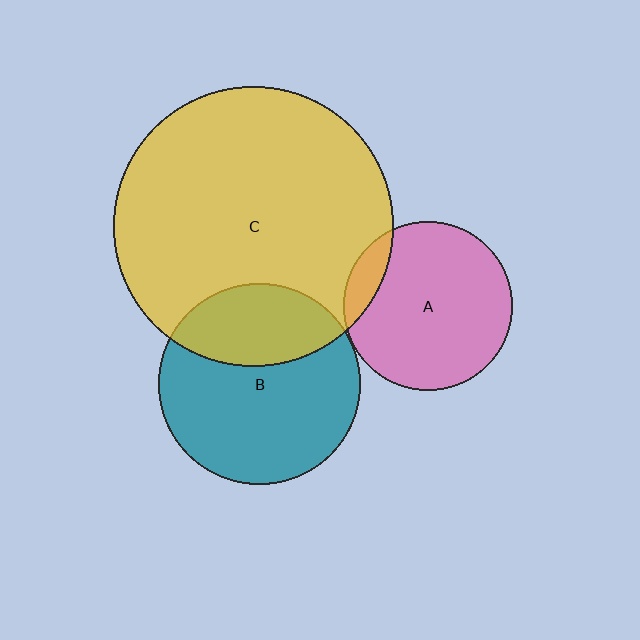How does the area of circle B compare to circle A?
Approximately 1.4 times.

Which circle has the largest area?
Circle C (yellow).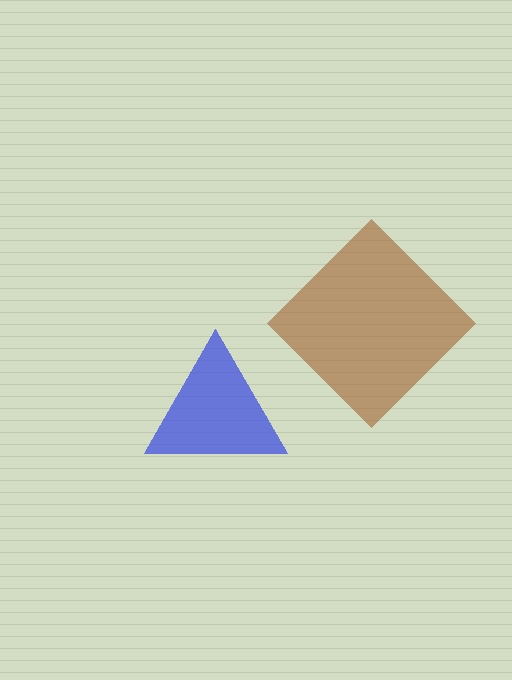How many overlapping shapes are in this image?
There are 2 overlapping shapes in the image.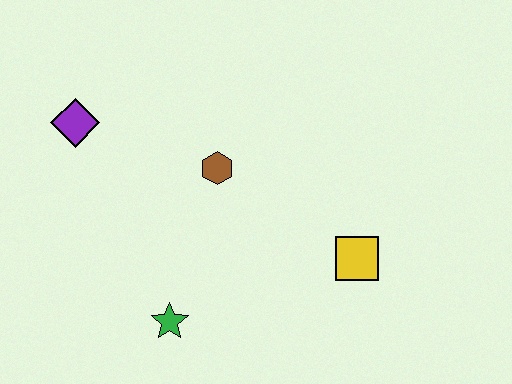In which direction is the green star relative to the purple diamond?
The green star is below the purple diamond.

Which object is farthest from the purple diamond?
The yellow square is farthest from the purple diamond.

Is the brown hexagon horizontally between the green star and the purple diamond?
No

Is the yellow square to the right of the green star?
Yes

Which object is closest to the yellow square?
The brown hexagon is closest to the yellow square.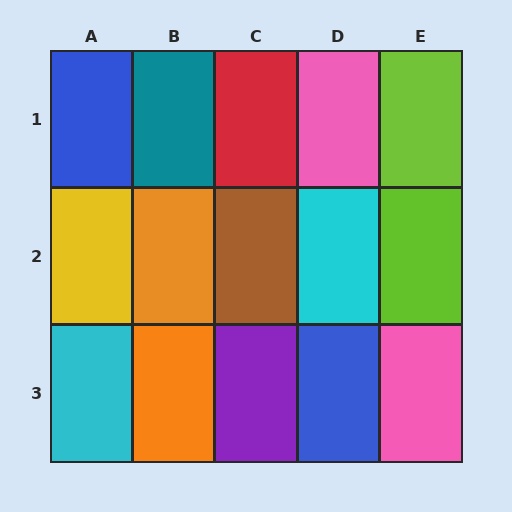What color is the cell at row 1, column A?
Blue.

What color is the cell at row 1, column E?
Lime.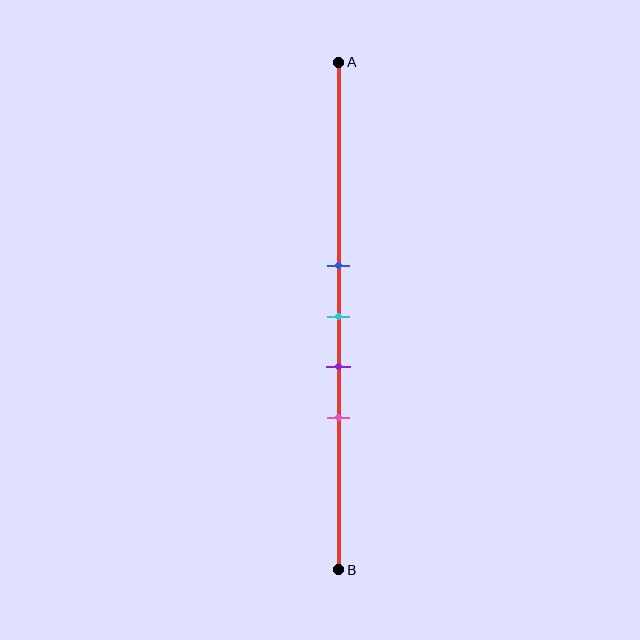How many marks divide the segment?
There are 4 marks dividing the segment.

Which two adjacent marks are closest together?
The blue and cyan marks are the closest adjacent pair.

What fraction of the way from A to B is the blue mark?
The blue mark is approximately 40% (0.4) of the way from A to B.